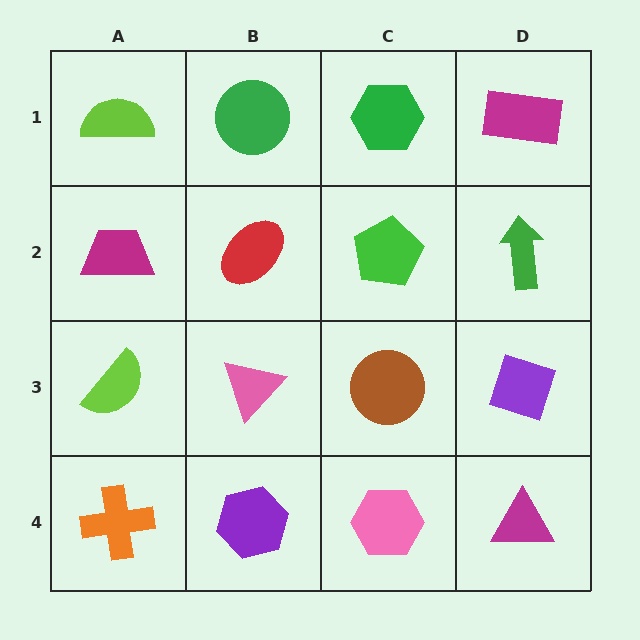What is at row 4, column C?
A pink hexagon.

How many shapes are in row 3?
4 shapes.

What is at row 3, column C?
A brown circle.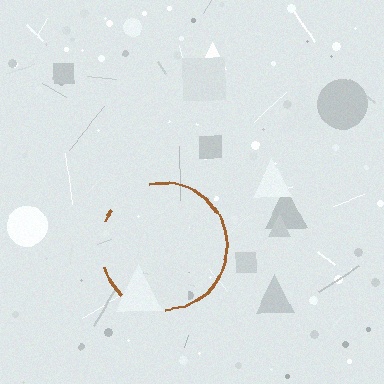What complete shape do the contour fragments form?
The contour fragments form a circle.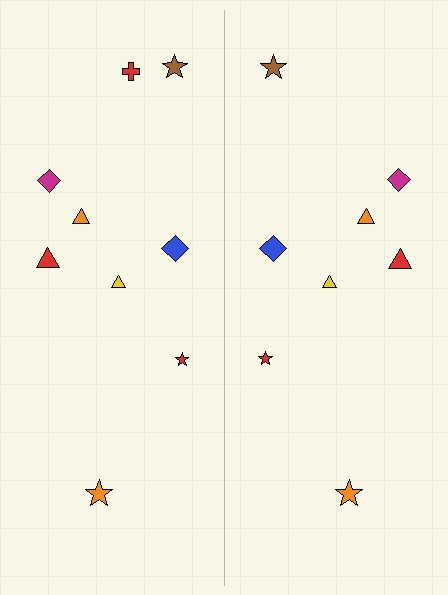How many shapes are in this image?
There are 17 shapes in this image.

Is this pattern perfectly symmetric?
No, the pattern is not perfectly symmetric. A red cross is missing from the right side.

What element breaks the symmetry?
A red cross is missing from the right side.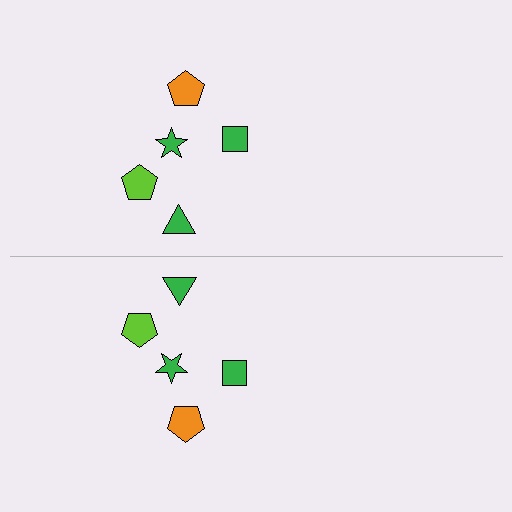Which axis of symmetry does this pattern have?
The pattern has a horizontal axis of symmetry running through the center of the image.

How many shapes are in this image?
There are 10 shapes in this image.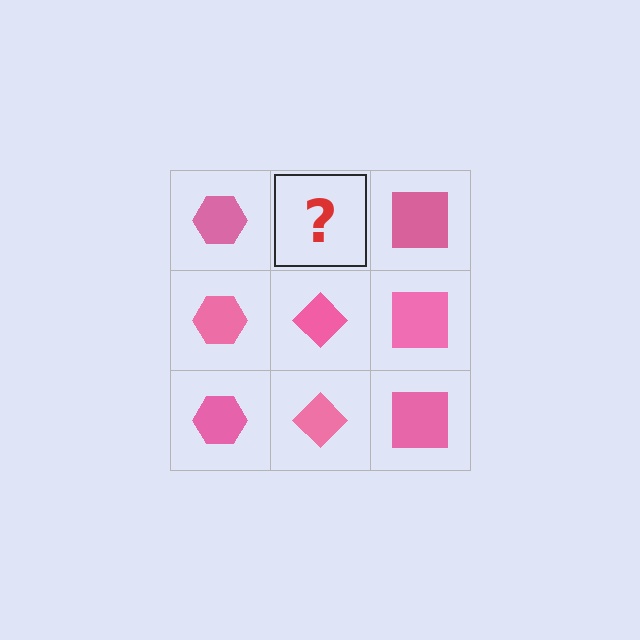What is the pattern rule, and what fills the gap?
The rule is that each column has a consistent shape. The gap should be filled with a pink diamond.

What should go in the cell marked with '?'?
The missing cell should contain a pink diamond.